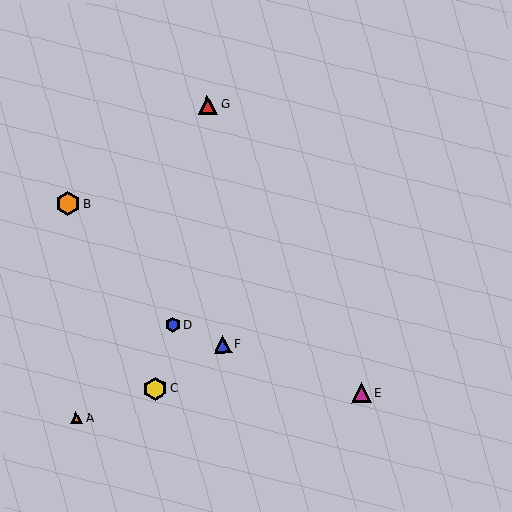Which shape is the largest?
The orange hexagon (labeled B) is the largest.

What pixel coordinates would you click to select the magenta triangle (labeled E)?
Click at (361, 393) to select the magenta triangle E.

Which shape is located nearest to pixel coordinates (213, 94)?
The red triangle (labeled G) at (207, 105) is nearest to that location.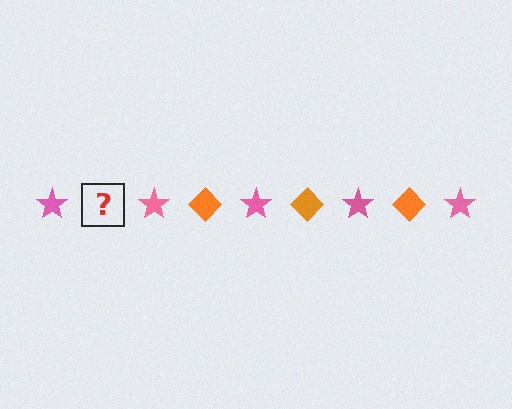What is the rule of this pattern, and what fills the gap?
The rule is that the pattern alternates between pink star and orange diamond. The gap should be filled with an orange diamond.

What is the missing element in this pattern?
The missing element is an orange diamond.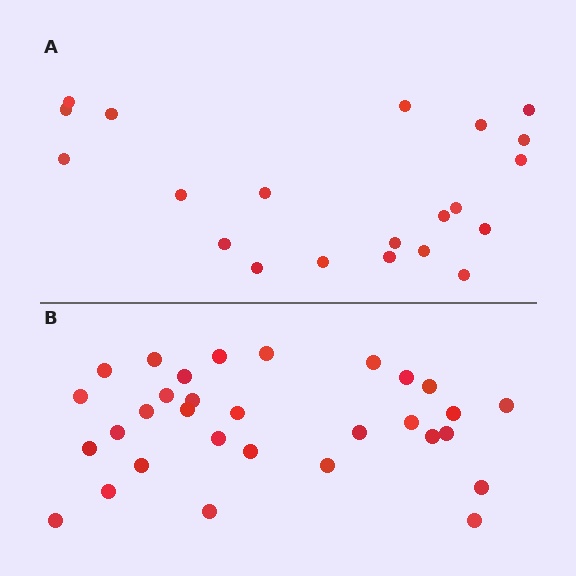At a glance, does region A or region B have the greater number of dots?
Region B (the bottom region) has more dots.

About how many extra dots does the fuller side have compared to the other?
Region B has roughly 10 or so more dots than region A.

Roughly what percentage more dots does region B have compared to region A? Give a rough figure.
About 50% more.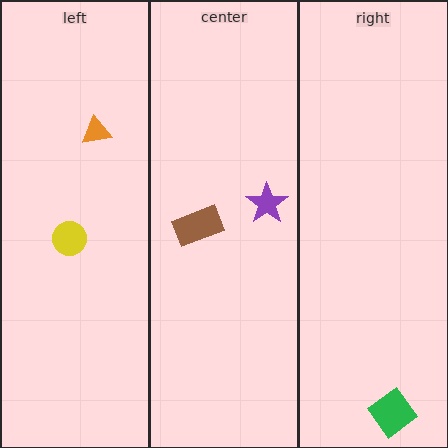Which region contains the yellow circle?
The left region.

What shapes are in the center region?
The brown rectangle, the purple star.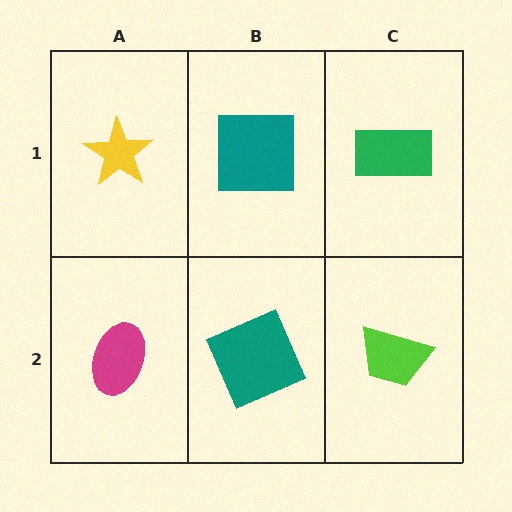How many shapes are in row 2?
3 shapes.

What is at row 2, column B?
A teal square.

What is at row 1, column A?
A yellow star.